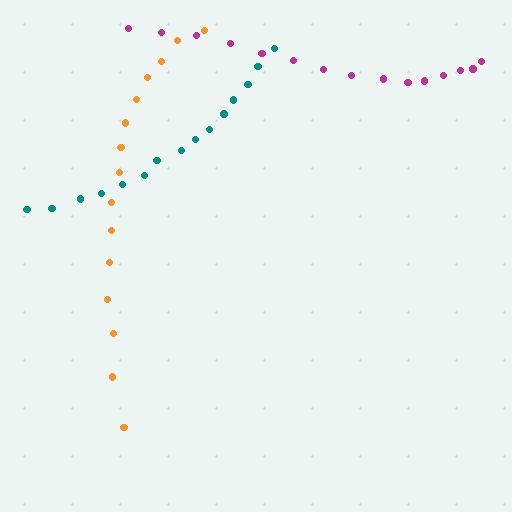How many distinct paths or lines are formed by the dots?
There are 3 distinct paths.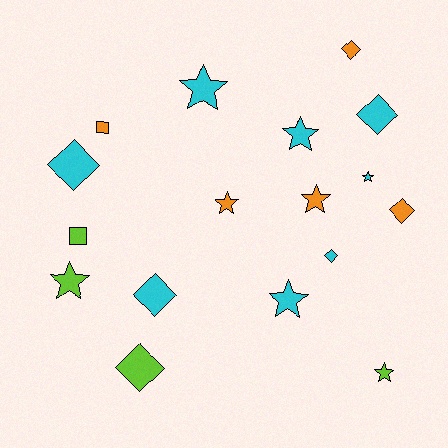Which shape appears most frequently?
Star, with 8 objects.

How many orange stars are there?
There are 2 orange stars.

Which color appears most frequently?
Cyan, with 8 objects.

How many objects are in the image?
There are 17 objects.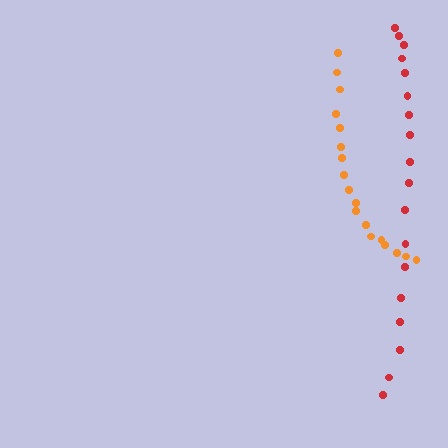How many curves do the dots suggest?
There are 2 distinct paths.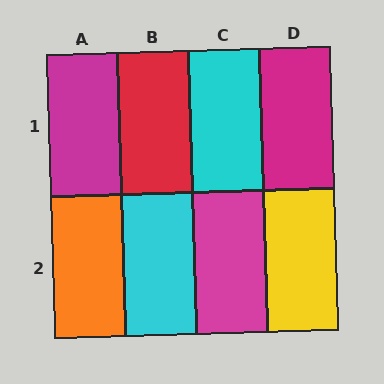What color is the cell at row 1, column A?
Magenta.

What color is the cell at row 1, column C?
Cyan.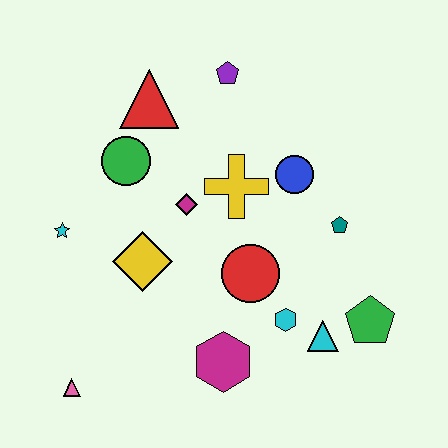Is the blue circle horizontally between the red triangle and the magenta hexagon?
No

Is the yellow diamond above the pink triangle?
Yes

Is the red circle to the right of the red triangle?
Yes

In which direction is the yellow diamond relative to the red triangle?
The yellow diamond is below the red triangle.